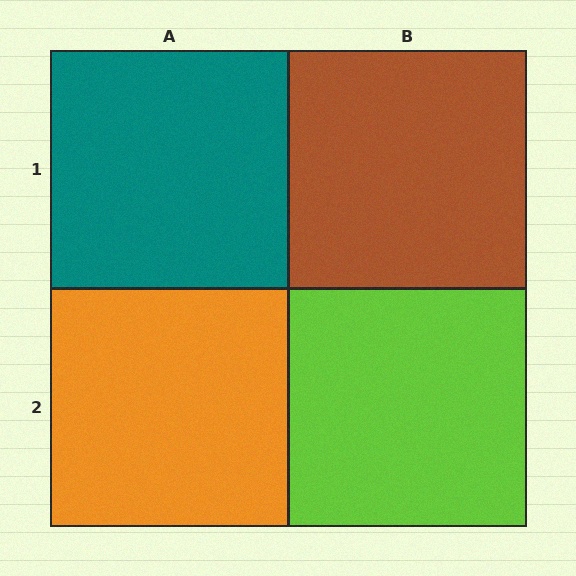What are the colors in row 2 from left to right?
Orange, lime.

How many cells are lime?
1 cell is lime.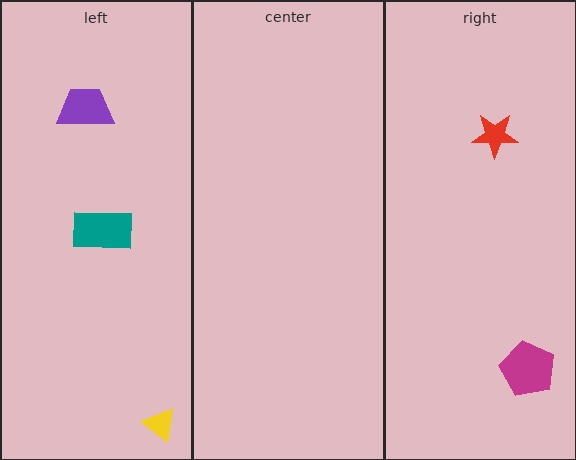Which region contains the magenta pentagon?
The right region.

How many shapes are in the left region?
3.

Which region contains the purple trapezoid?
The left region.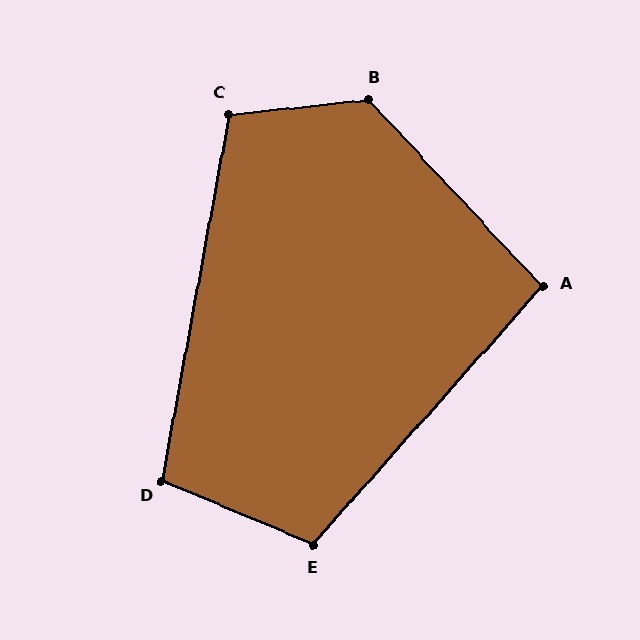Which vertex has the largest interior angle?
B, at approximately 127 degrees.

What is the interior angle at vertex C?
Approximately 106 degrees (obtuse).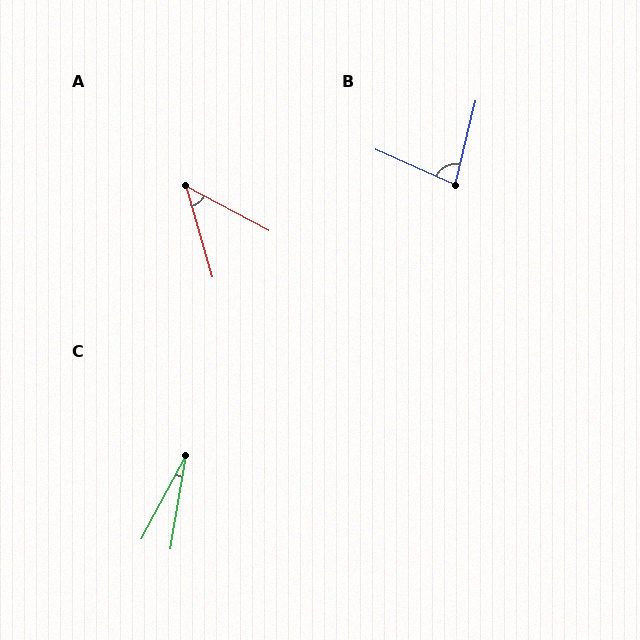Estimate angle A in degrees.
Approximately 46 degrees.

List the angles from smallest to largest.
C (19°), A (46°), B (79°).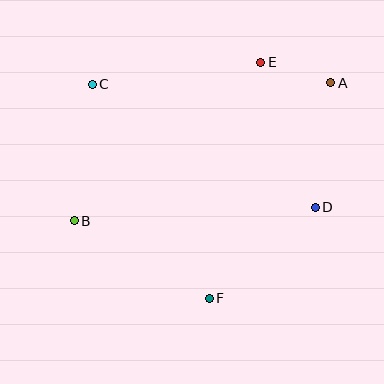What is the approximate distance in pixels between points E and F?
The distance between E and F is approximately 242 pixels.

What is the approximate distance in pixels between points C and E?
The distance between C and E is approximately 170 pixels.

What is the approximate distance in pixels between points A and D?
The distance between A and D is approximately 126 pixels.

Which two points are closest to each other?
Points A and E are closest to each other.